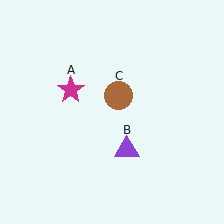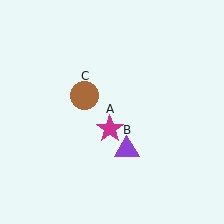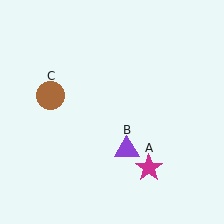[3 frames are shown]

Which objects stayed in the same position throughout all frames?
Purple triangle (object B) remained stationary.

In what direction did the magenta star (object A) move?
The magenta star (object A) moved down and to the right.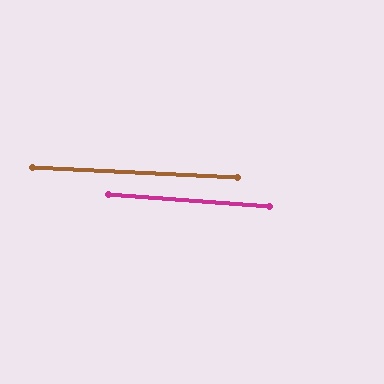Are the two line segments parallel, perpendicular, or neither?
Parallel — their directions differ by only 1.2°.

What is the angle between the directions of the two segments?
Approximately 1 degree.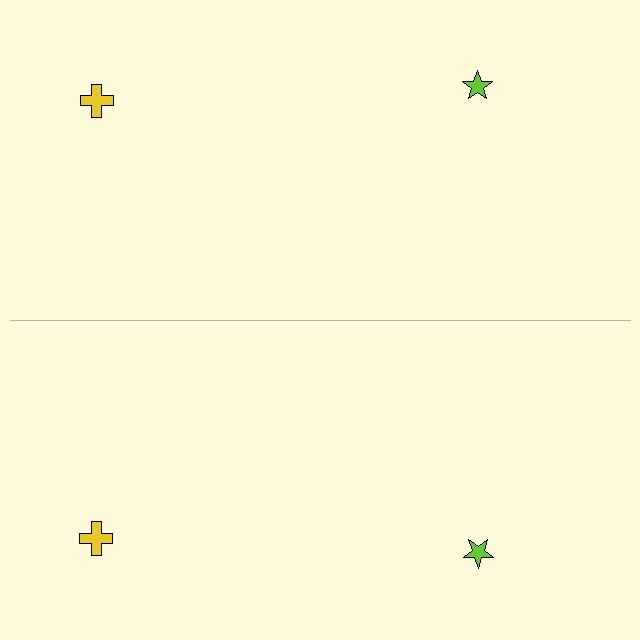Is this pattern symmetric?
Yes, this pattern has bilateral (reflection) symmetry.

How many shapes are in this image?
There are 4 shapes in this image.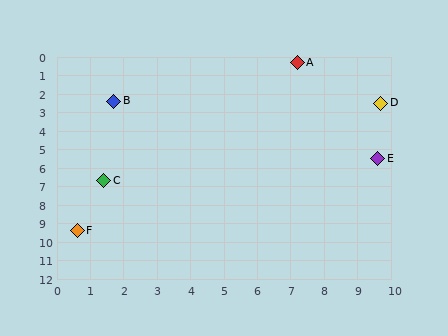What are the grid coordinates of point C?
Point C is at approximately (1.4, 6.7).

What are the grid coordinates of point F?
Point F is at approximately (0.6, 9.4).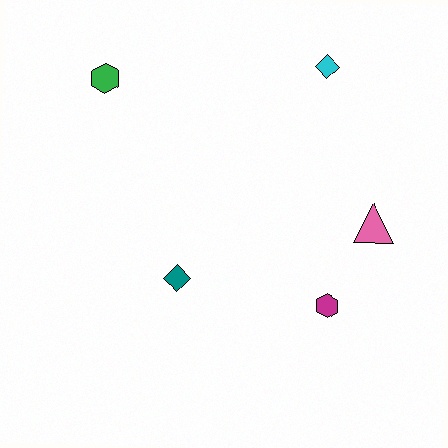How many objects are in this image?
There are 5 objects.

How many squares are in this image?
There are no squares.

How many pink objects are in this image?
There is 1 pink object.